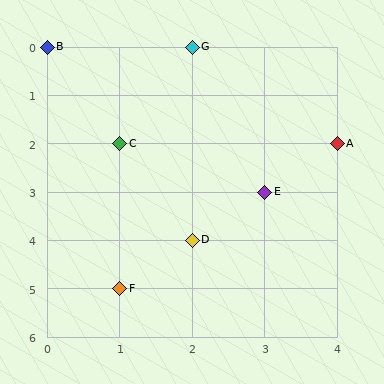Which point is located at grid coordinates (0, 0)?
Point B is at (0, 0).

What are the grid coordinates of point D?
Point D is at grid coordinates (2, 4).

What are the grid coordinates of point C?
Point C is at grid coordinates (1, 2).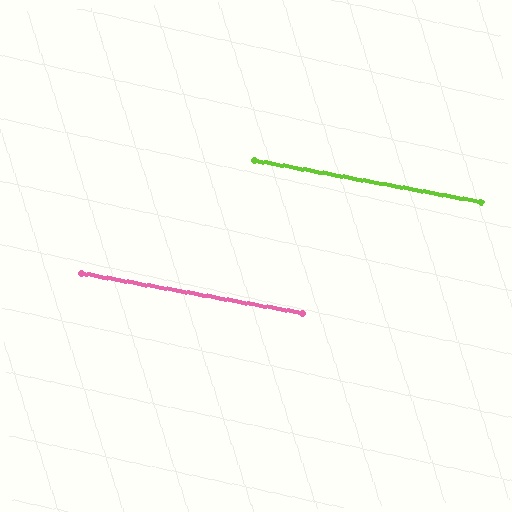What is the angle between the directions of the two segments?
Approximately 0 degrees.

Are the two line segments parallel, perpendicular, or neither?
Parallel — their directions differ by only 0.3°.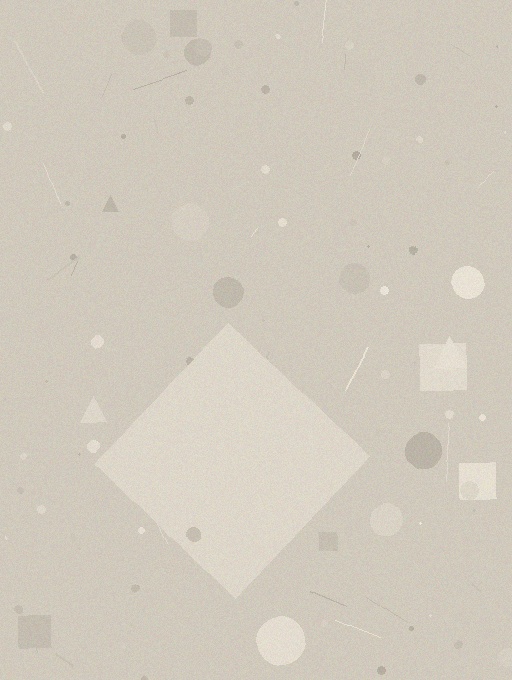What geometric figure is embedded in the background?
A diamond is embedded in the background.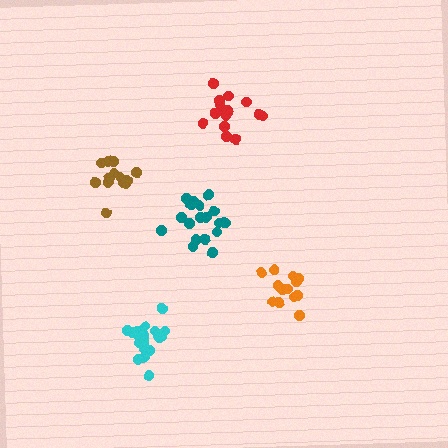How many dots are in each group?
Group 1: 19 dots, Group 2: 13 dots, Group 3: 19 dots, Group 4: 13 dots, Group 5: 17 dots (81 total).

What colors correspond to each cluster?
The clusters are colored: cyan, orange, teal, brown, red.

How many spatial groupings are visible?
There are 5 spatial groupings.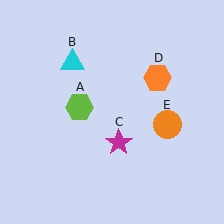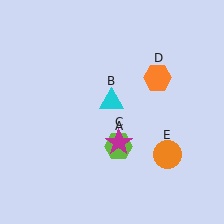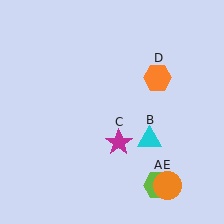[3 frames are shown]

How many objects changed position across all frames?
3 objects changed position: lime hexagon (object A), cyan triangle (object B), orange circle (object E).